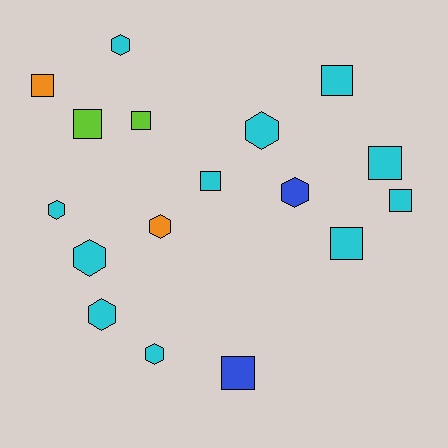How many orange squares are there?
There is 1 orange square.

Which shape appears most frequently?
Square, with 9 objects.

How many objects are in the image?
There are 17 objects.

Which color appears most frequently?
Cyan, with 11 objects.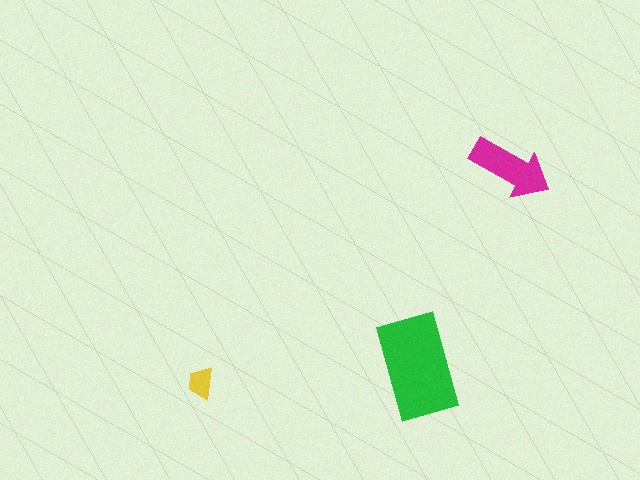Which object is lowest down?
The yellow trapezoid is bottommost.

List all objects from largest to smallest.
The green rectangle, the magenta arrow, the yellow trapezoid.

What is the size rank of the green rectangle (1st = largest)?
1st.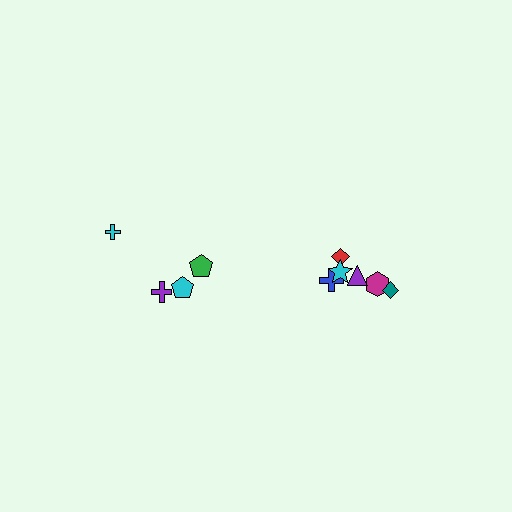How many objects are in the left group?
There are 4 objects.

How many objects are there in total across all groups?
There are 10 objects.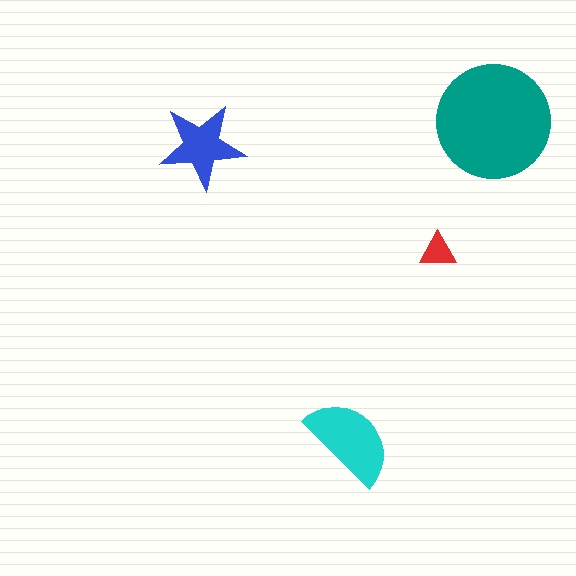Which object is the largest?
The teal circle.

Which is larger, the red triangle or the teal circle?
The teal circle.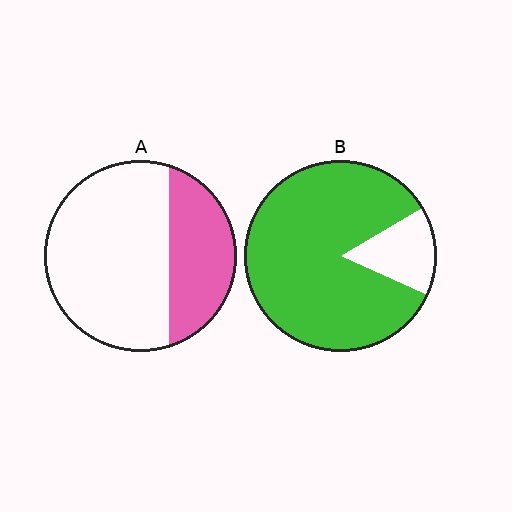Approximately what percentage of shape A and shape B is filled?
A is approximately 30% and B is approximately 85%.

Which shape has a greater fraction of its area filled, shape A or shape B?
Shape B.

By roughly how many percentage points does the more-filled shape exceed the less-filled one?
By roughly 55 percentage points (B over A).